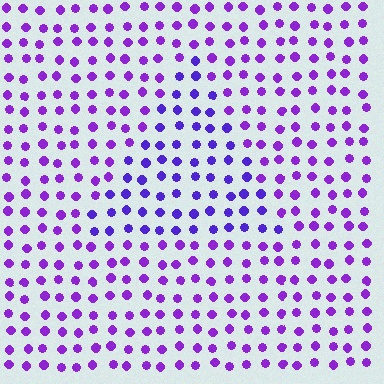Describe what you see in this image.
The image is filled with small purple elements in a uniform arrangement. A triangle-shaped region is visible where the elements are tinted to a slightly different hue, forming a subtle color boundary.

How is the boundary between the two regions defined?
The boundary is defined purely by a slight shift in hue (about 22 degrees). Spacing, size, and orientation are identical on both sides.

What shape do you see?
I see a triangle.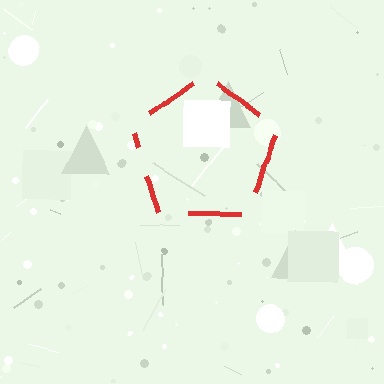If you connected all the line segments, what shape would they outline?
They would outline a pentagon.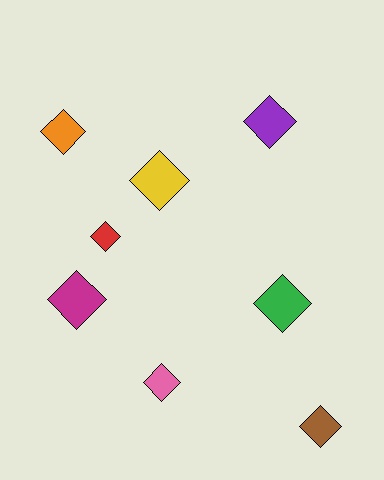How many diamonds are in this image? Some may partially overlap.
There are 8 diamonds.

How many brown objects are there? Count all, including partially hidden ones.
There is 1 brown object.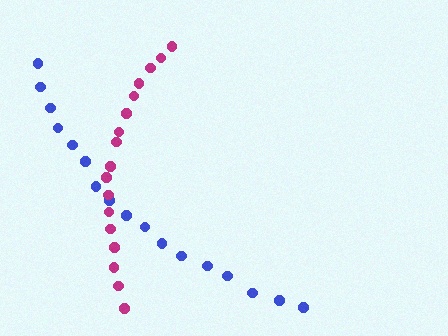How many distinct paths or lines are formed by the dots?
There are 2 distinct paths.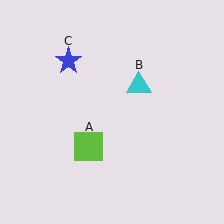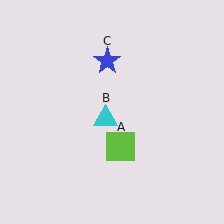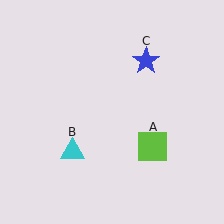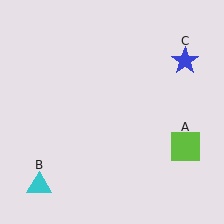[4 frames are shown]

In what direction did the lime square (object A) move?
The lime square (object A) moved right.